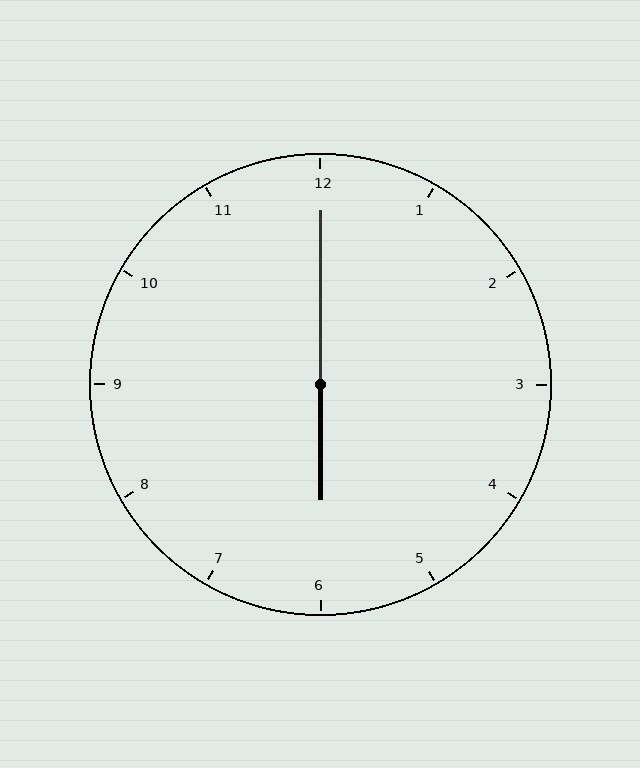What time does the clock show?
6:00.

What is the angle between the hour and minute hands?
Approximately 180 degrees.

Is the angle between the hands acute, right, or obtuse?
It is obtuse.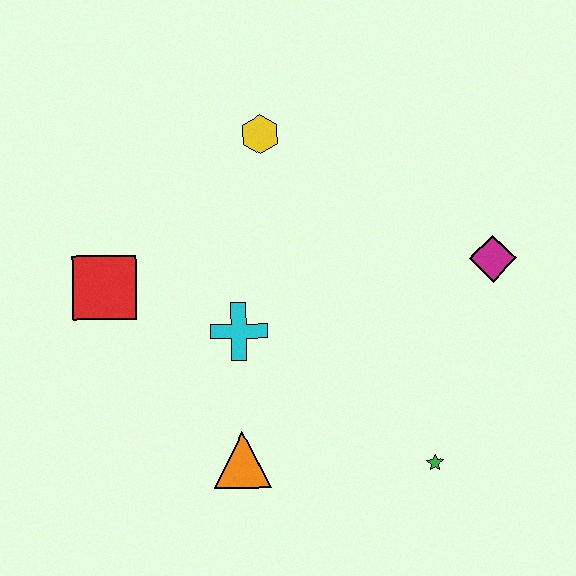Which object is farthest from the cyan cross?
The magenta diamond is farthest from the cyan cross.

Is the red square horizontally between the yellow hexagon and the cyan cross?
No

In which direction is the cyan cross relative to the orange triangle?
The cyan cross is above the orange triangle.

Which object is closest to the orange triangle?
The cyan cross is closest to the orange triangle.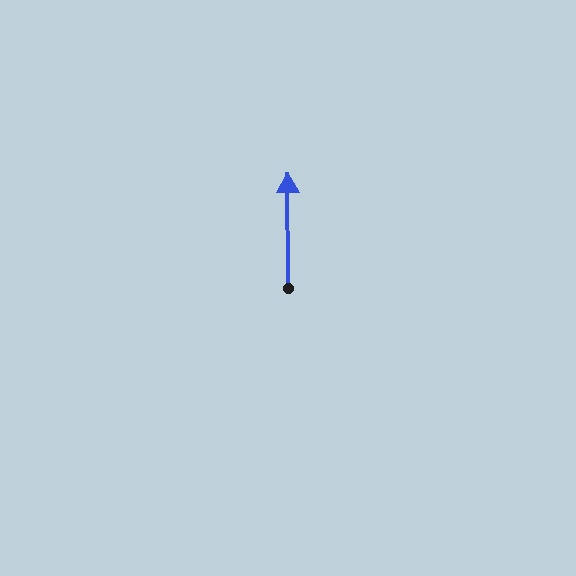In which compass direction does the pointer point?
North.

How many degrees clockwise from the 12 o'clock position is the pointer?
Approximately 360 degrees.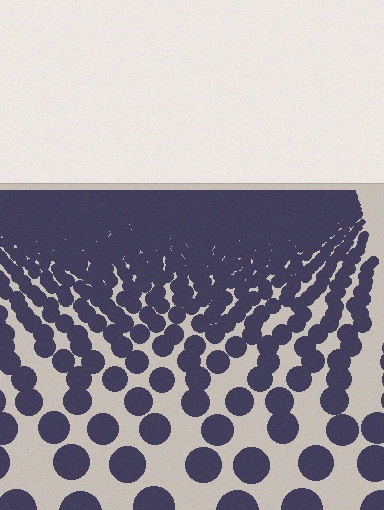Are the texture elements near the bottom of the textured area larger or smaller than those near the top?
Larger. Near the bottom, elements are closer to the viewer and appear at a bigger on-screen size.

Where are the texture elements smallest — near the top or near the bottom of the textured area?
Near the top.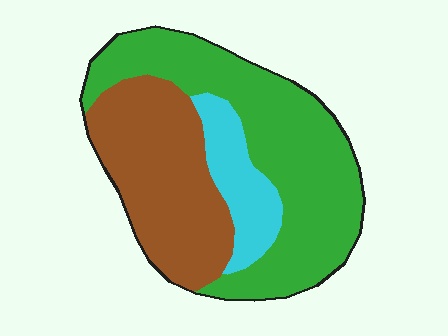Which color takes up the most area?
Green, at roughly 50%.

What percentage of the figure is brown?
Brown takes up about three eighths (3/8) of the figure.